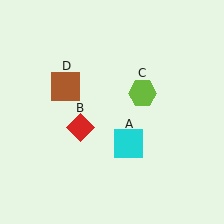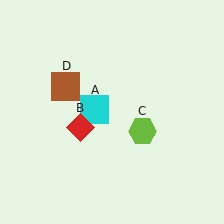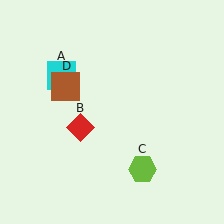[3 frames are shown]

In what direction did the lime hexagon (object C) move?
The lime hexagon (object C) moved down.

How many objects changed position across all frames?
2 objects changed position: cyan square (object A), lime hexagon (object C).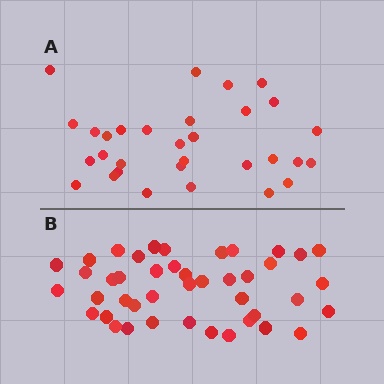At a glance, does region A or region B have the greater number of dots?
Region B (the bottom region) has more dots.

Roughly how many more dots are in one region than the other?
Region B has roughly 12 or so more dots than region A.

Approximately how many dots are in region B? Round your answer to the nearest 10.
About 40 dots. (The exact count is 43, which rounds to 40.)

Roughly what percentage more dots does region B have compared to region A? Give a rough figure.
About 40% more.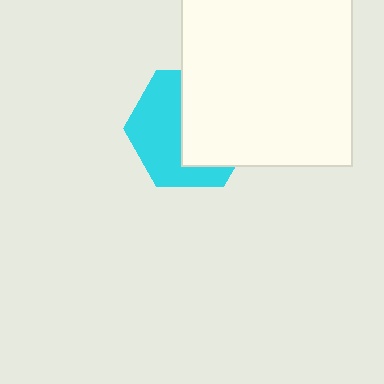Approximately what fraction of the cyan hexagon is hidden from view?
Roughly 51% of the cyan hexagon is hidden behind the white square.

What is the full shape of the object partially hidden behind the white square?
The partially hidden object is a cyan hexagon.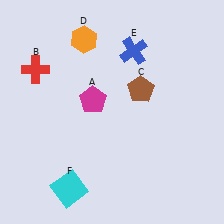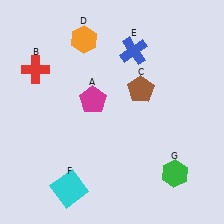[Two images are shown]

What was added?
A green hexagon (G) was added in Image 2.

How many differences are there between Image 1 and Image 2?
There is 1 difference between the two images.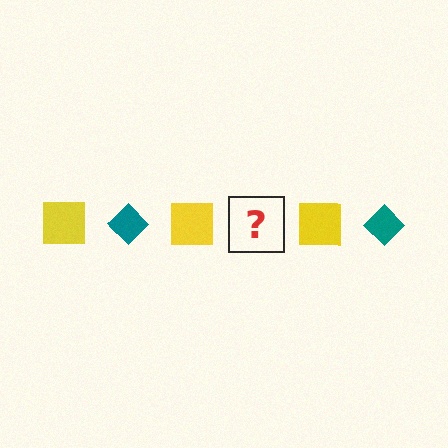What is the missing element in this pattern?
The missing element is a teal diamond.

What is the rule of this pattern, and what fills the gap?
The rule is that the pattern alternates between yellow square and teal diamond. The gap should be filled with a teal diamond.